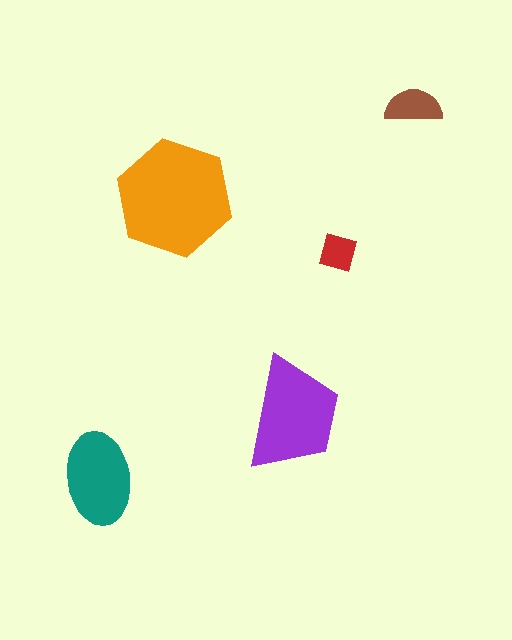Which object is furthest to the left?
The teal ellipse is leftmost.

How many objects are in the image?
There are 5 objects in the image.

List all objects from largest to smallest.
The orange hexagon, the purple trapezoid, the teal ellipse, the brown semicircle, the red diamond.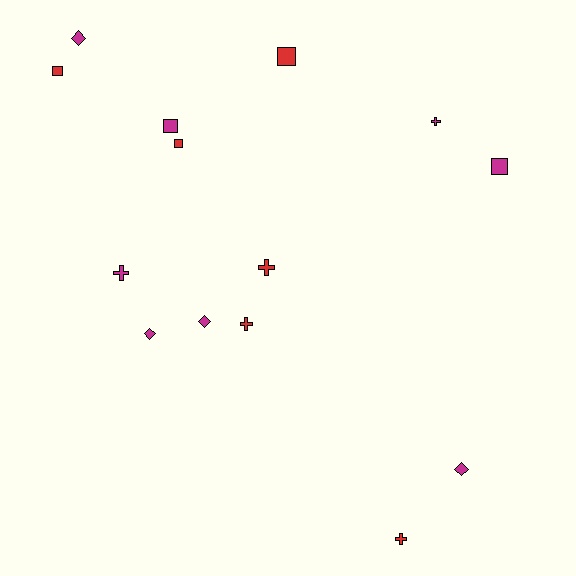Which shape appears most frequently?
Square, with 5 objects.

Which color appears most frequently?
Magenta, with 8 objects.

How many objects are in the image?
There are 14 objects.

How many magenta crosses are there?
There are 2 magenta crosses.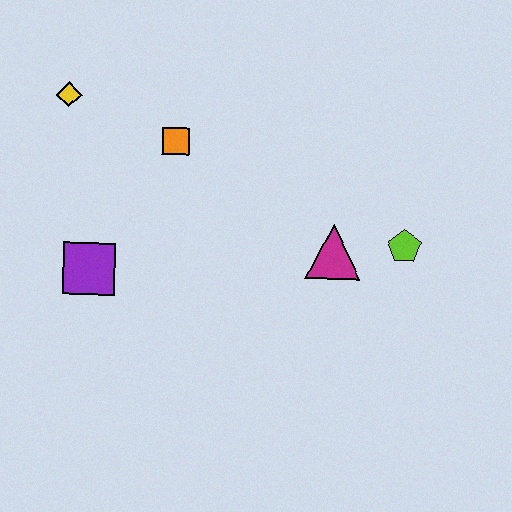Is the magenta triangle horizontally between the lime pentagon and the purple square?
Yes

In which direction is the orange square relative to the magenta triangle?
The orange square is to the left of the magenta triangle.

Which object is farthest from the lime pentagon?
The yellow diamond is farthest from the lime pentagon.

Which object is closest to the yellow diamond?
The orange square is closest to the yellow diamond.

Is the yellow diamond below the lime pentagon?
No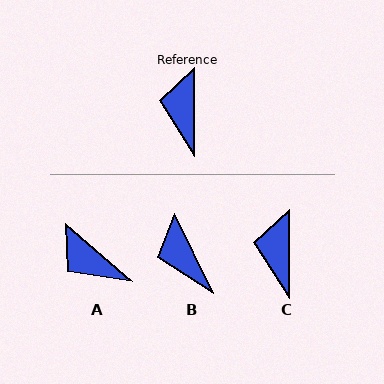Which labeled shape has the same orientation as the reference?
C.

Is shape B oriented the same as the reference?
No, it is off by about 26 degrees.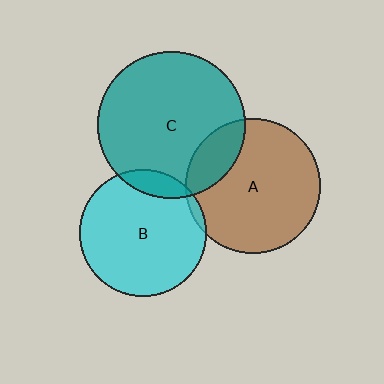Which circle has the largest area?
Circle C (teal).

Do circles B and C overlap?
Yes.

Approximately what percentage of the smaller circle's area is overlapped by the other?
Approximately 10%.